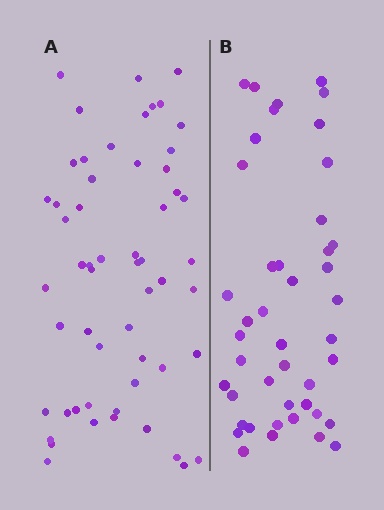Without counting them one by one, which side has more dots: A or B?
Region A (the left region) has more dots.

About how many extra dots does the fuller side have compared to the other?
Region A has roughly 12 or so more dots than region B.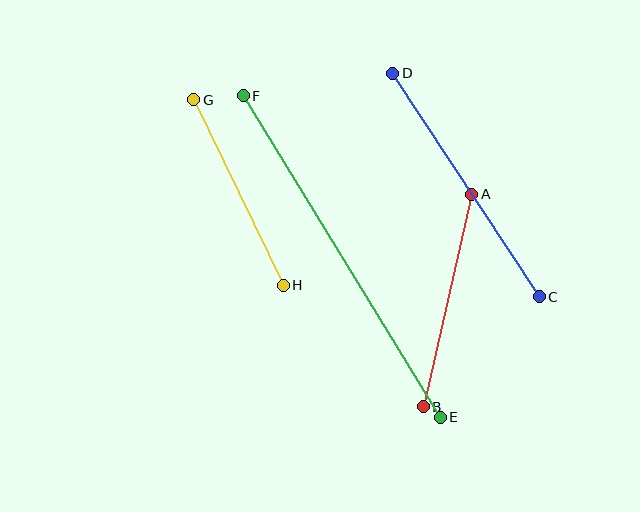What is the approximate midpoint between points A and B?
The midpoint is at approximately (447, 301) pixels.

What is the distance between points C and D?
The distance is approximately 267 pixels.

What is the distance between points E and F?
The distance is approximately 377 pixels.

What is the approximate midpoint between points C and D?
The midpoint is at approximately (466, 185) pixels.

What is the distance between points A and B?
The distance is approximately 218 pixels.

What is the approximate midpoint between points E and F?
The midpoint is at approximately (342, 257) pixels.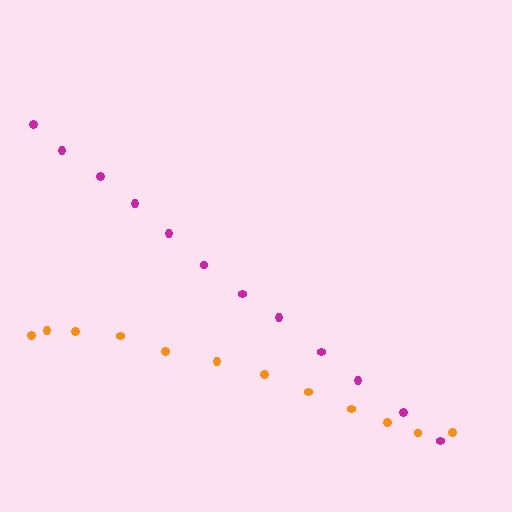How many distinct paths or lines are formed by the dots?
There are 2 distinct paths.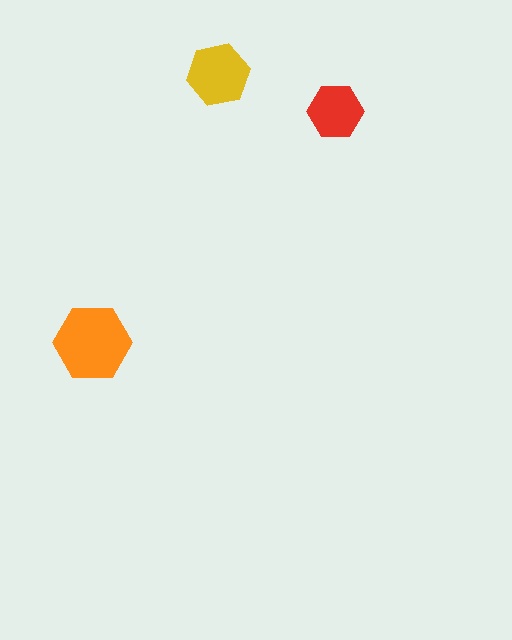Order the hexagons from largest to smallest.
the orange one, the yellow one, the red one.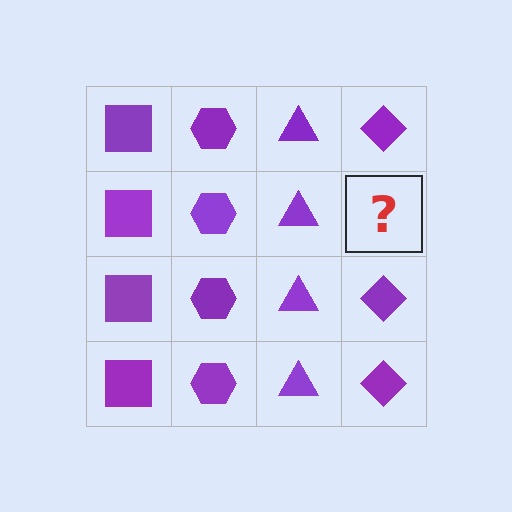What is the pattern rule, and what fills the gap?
The rule is that each column has a consistent shape. The gap should be filled with a purple diamond.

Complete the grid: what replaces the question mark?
The question mark should be replaced with a purple diamond.